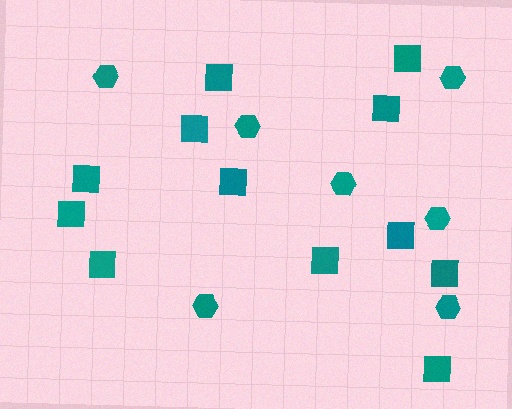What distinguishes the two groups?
There are 2 groups: one group of squares (12) and one group of hexagons (7).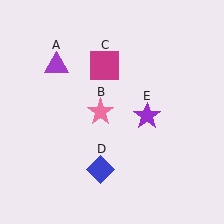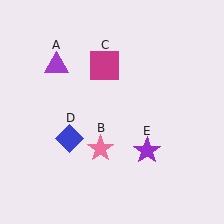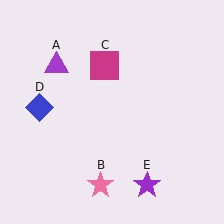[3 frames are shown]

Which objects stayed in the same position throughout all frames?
Purple triangle (object A) and magenta square (object C) remained stationary.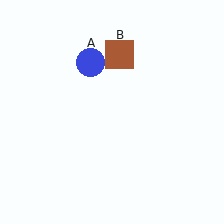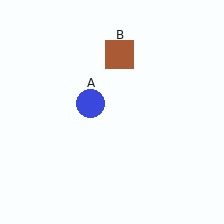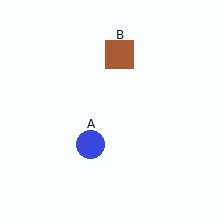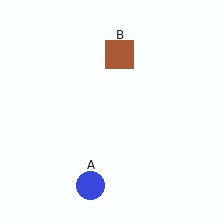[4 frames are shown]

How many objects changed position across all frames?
1 object changed position: blue circle (object A).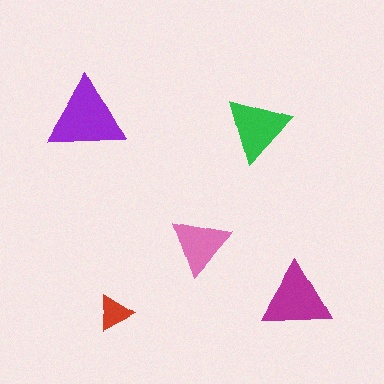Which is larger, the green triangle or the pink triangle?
The green one.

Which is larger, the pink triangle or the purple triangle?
The purple one.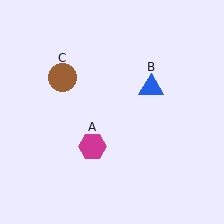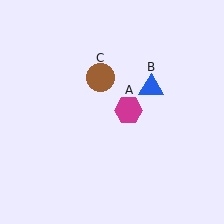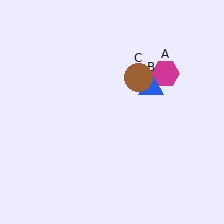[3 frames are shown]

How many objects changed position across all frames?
2 objects changed position: magenta hexagon (object A), brown circle (object C).